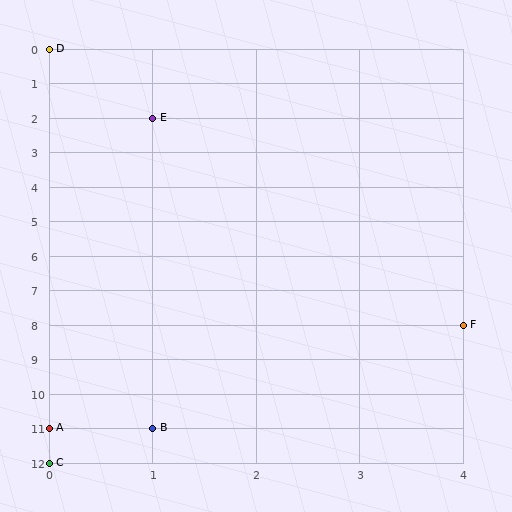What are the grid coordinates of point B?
Point B is at grid coordinates (1, 11).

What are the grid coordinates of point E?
Point E is at grid coordinates (1, 2).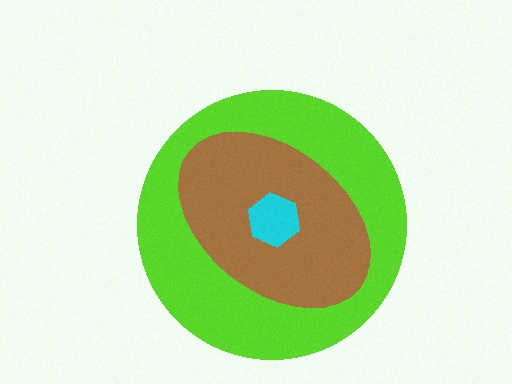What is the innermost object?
The cyan hexagon.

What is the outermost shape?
The lime circle.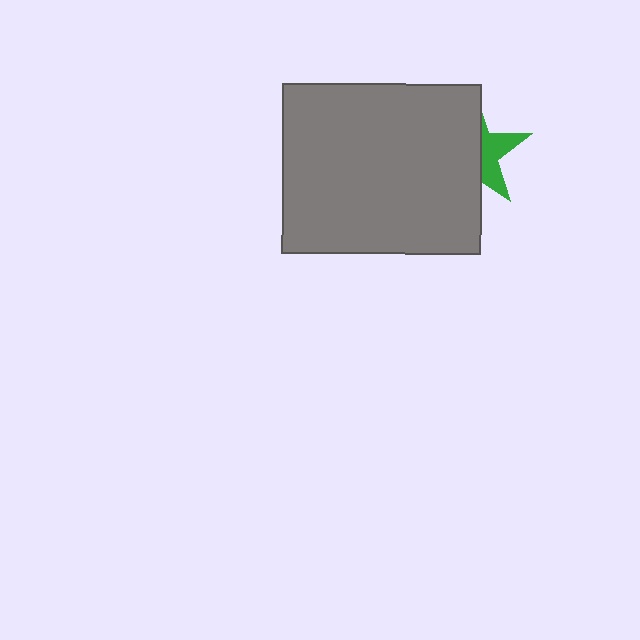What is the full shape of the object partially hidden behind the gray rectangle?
The partially hidden object is a green star.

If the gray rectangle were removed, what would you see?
You would see the complete green star.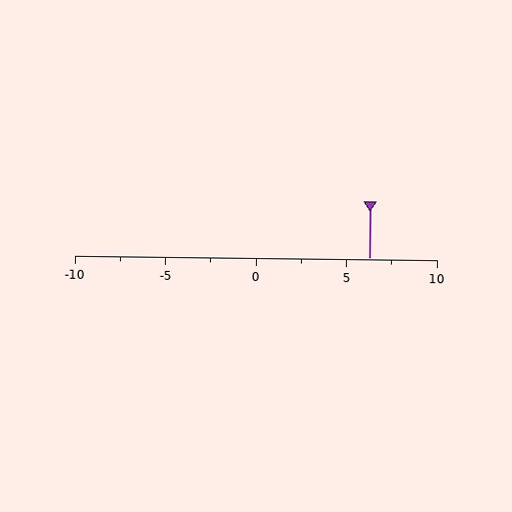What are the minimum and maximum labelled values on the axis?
The axis runs from -10 to 10.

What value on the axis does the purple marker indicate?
The marker indicates approximately 6.2.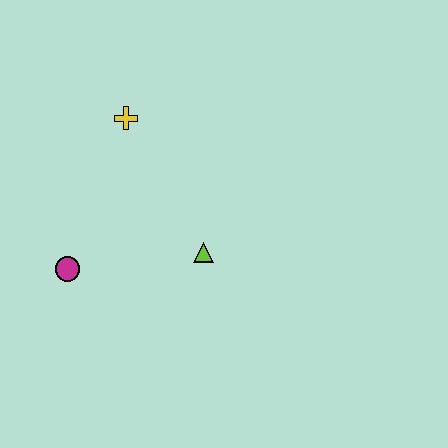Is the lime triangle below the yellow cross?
Yes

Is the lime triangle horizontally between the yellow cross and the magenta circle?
No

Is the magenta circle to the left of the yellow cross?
Yes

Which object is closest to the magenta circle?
The lime triangle is closest to the magenta circle.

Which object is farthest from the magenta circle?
The yellow cross is farthest from the magenta circle.